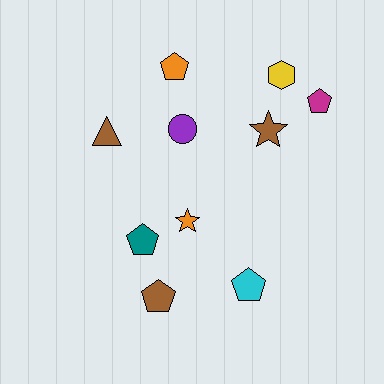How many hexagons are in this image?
There is 1 hexagon.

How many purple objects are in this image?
There is 1 purple object.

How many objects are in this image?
There are 10 objects.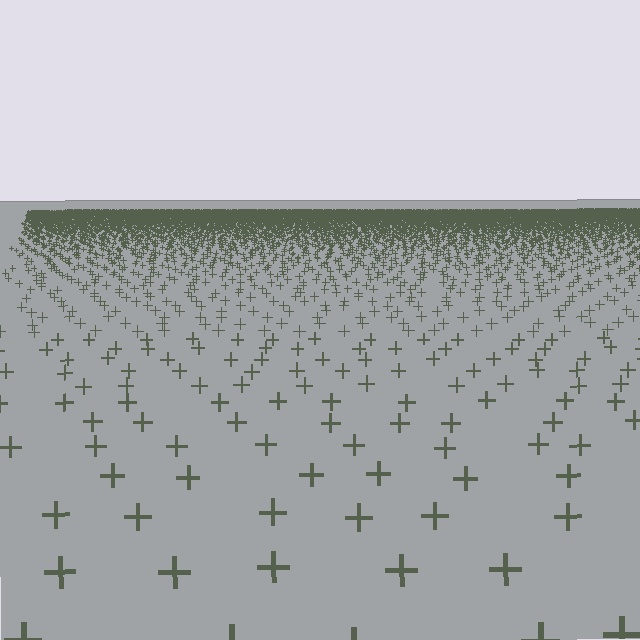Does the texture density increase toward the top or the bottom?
Density increases toward the top.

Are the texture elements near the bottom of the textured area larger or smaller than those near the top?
Larger. Near the bottom, elements are closer to the viewer and appear at a bigger on-screen size.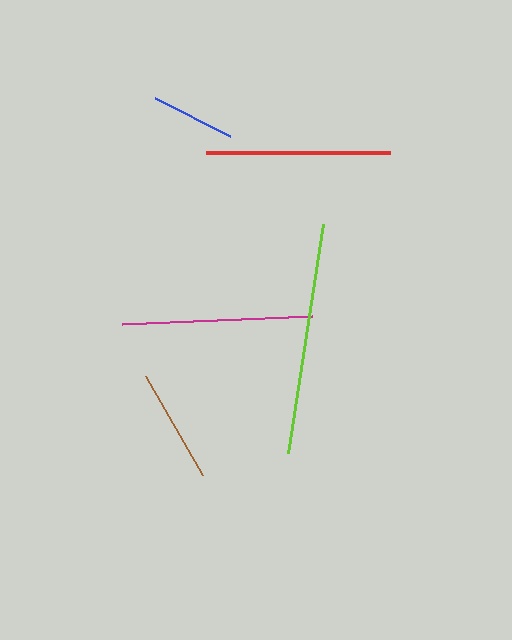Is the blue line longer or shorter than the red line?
The red line is longer than the blue line.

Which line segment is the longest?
The lime line is the longest at approximately 232 pixels.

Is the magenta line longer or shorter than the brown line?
The magenta line is longer than the brown line.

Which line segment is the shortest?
The blue line is the shortest at approximately 84 pixels.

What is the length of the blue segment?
The blue segment is approximately 84 pixels long.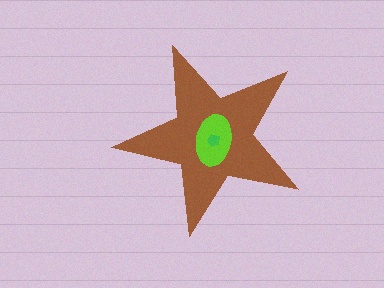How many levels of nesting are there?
3.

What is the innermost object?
The green pentagon.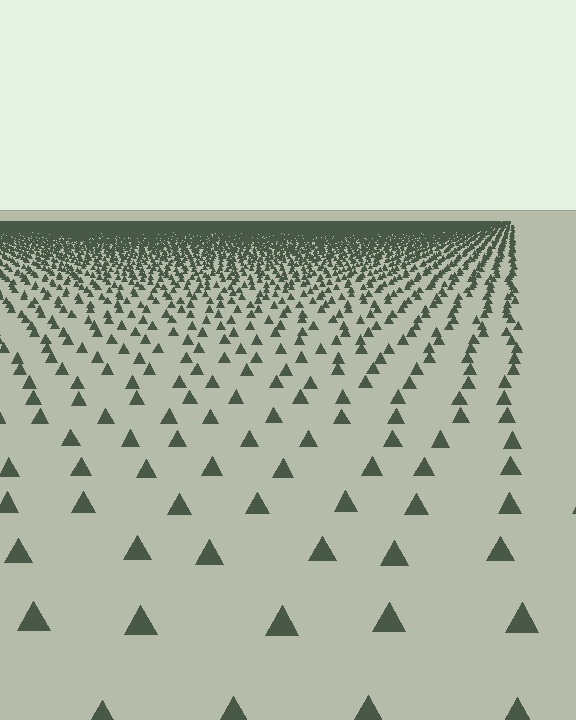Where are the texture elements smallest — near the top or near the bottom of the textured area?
Near the top.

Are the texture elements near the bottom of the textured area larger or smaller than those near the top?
Larger. Near the bottom, elements are closer to the viewer and appear at a bigger on-screen size.